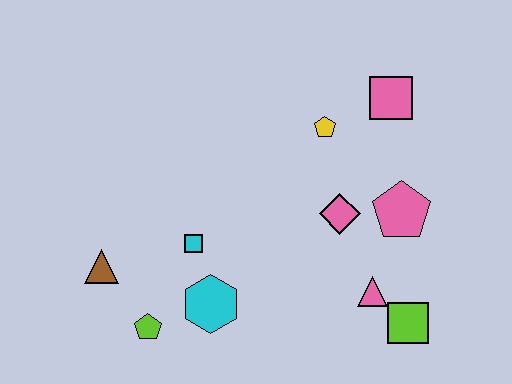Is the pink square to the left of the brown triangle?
No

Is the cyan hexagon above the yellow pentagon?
No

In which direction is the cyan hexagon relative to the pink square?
The cyan hexagon is below the pink square.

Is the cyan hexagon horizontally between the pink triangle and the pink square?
No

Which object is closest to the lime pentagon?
The cyan hexagon is closest to the lime pentagon.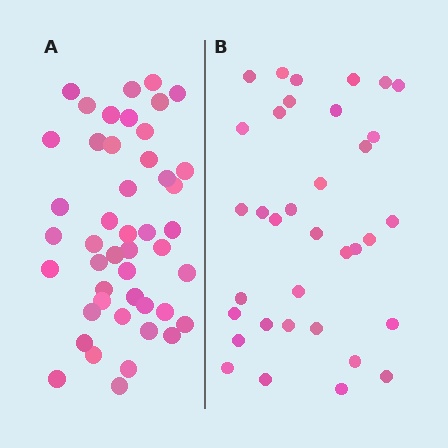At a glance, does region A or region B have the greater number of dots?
Region A (the left region) has more dots.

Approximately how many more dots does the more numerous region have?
Region A has roughly 12 or so more dots than region B.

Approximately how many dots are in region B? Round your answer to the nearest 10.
About 40 dots. (The exact count is 35, which rounds to 40.)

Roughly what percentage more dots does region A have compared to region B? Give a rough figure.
About 30% more.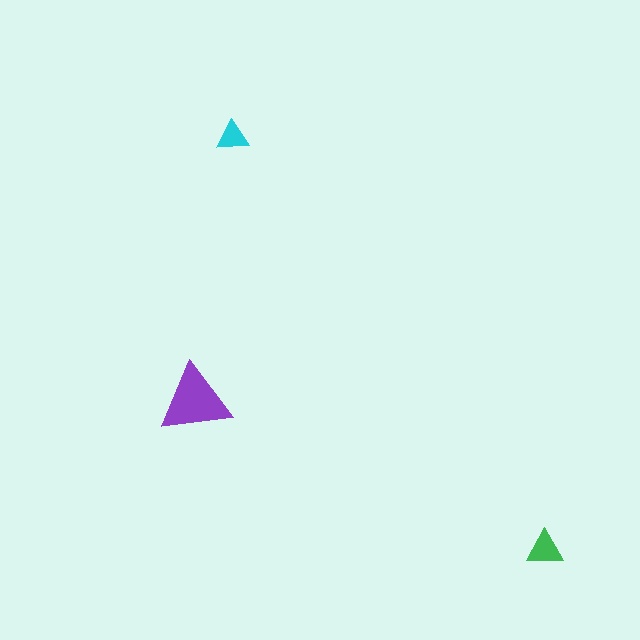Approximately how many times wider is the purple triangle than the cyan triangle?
About 2 times wider.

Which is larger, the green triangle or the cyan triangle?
The green one.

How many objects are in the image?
There are 3 objects in the image.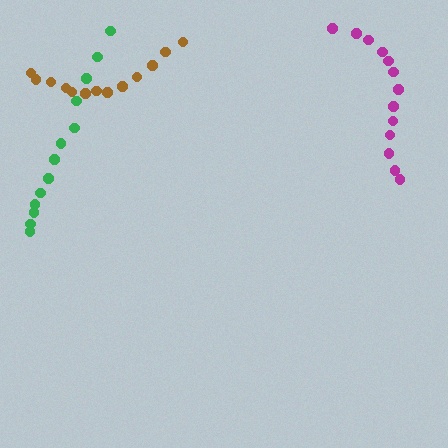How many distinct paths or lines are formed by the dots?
There are 3 distinct paths.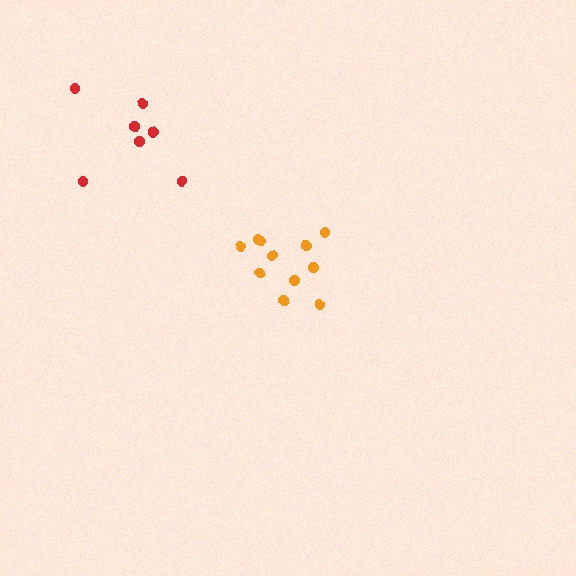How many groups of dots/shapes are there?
There are 2 groups.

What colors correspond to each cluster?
The clusters are colored: red, orange.